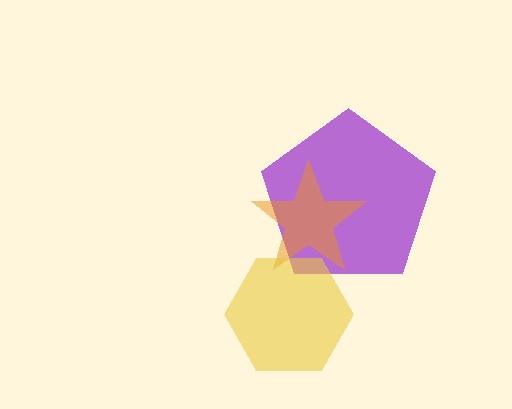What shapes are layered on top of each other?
The layered shapes are: a purple pentagon, an orange star, a yellow hexagon.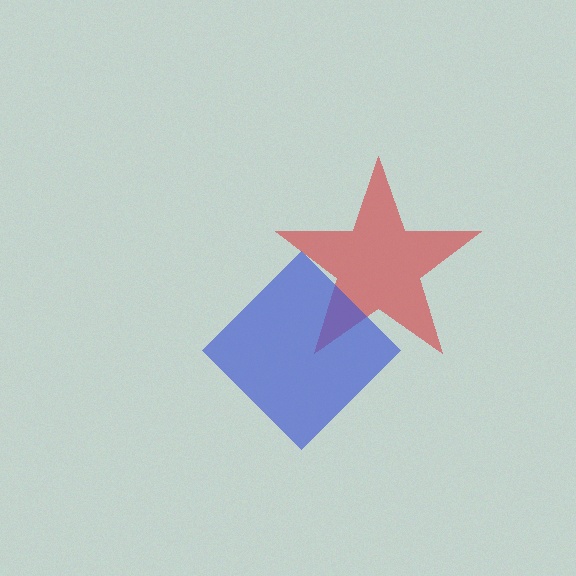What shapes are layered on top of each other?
The layered shapes are: a red star, a blue diamond.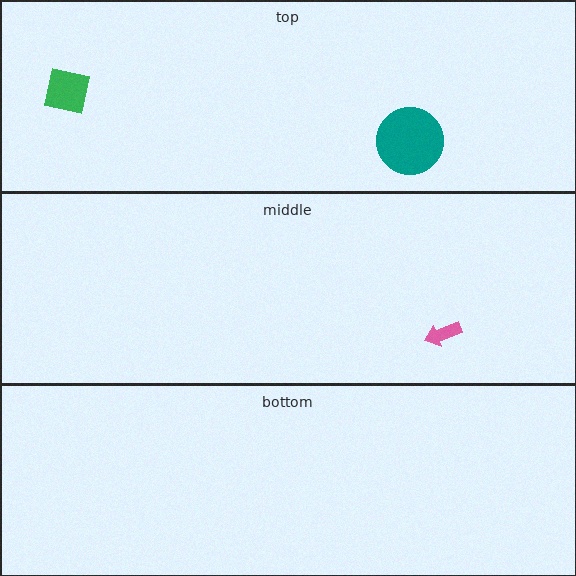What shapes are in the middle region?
The pink arrow.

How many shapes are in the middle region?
1.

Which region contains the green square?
The top region.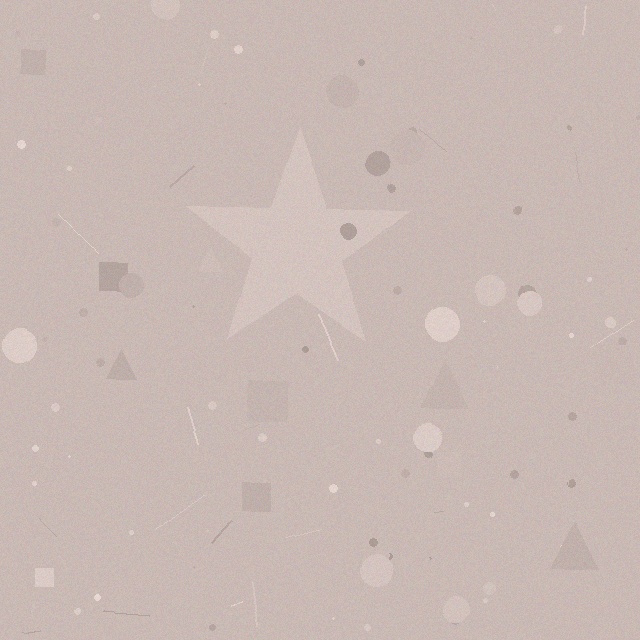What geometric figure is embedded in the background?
A star is embedded in the background.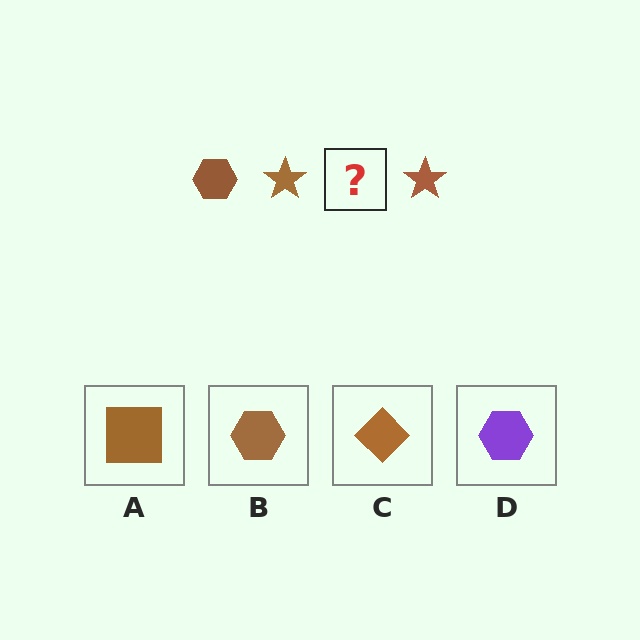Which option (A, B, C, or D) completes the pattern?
B.